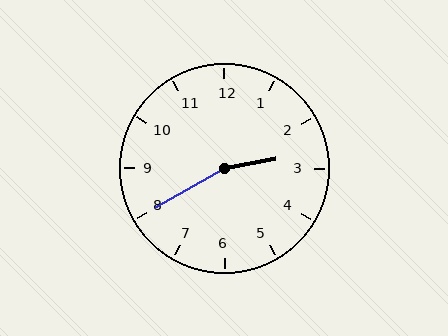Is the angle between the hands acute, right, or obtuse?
It is obtuse.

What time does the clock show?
2:40.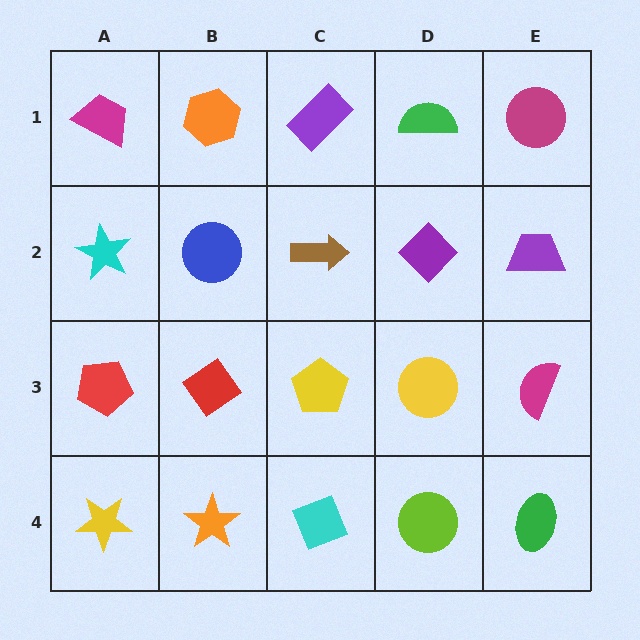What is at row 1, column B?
An orange hexagon.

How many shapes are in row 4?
5 shapes.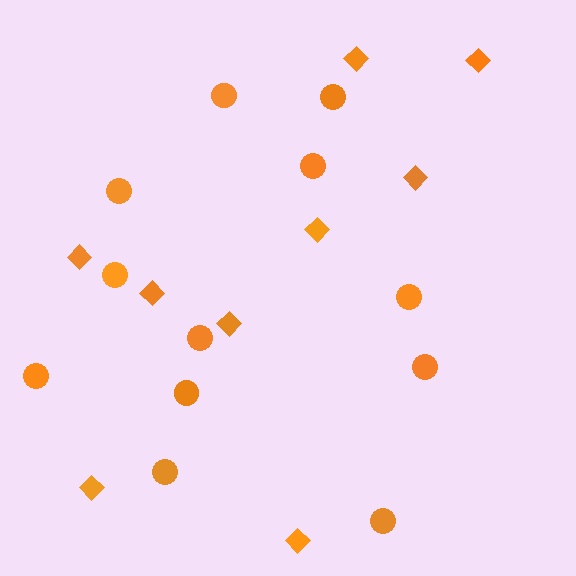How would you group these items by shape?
There are 2 groups: one group of circles (12) and one group of diamonds (9).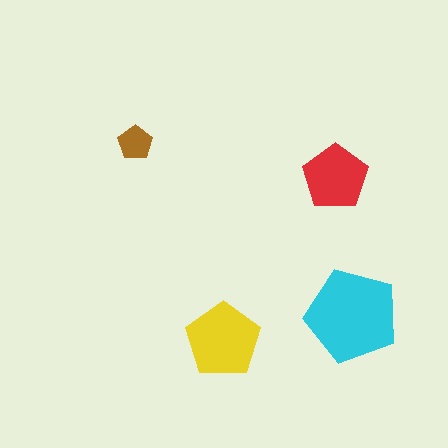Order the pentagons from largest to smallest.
the cyan one, the yellow one, the red one, the brown one.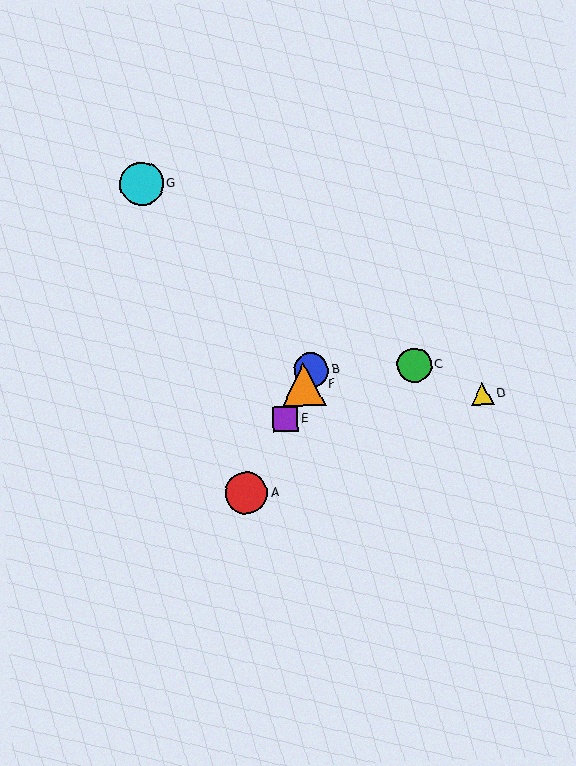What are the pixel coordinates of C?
Object C is at (415, 365).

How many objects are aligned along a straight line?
4 objects (A, B, E, F) are aligned along a straight line.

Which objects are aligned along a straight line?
Objects A, B, E, F are aligned along a straight line.